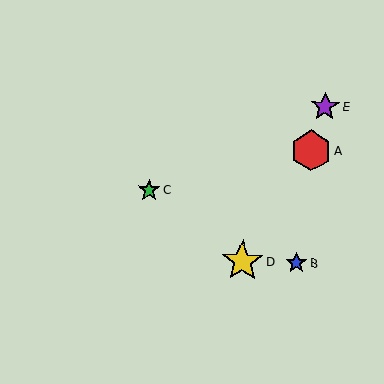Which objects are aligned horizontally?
Objects B, D are aligned horizontally.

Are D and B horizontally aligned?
Yes, both are at y≈261.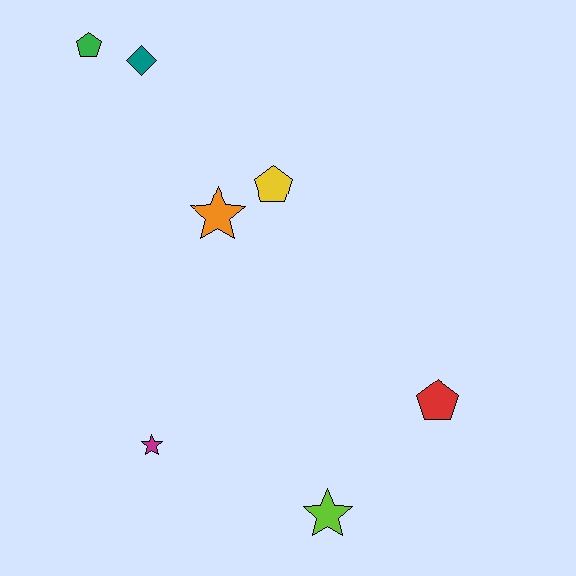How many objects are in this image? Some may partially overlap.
There are 7 objects.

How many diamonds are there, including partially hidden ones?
There is 1 diamond.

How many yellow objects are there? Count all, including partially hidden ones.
There is 1 yellow object.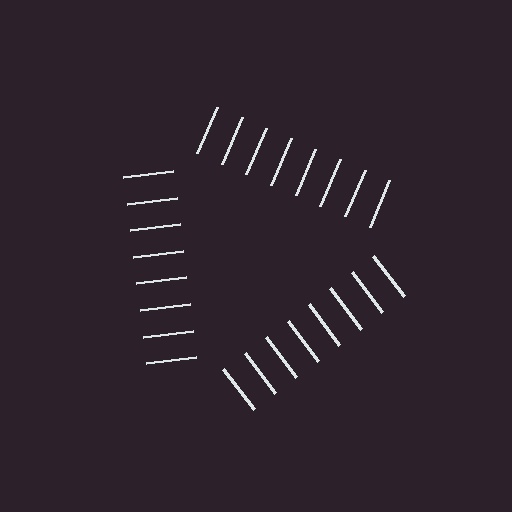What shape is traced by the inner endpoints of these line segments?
An illusory triangle — the line segments terminate on its edges but no continuous stroke is drawn.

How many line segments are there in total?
24 — 8 along each of the 3 edges.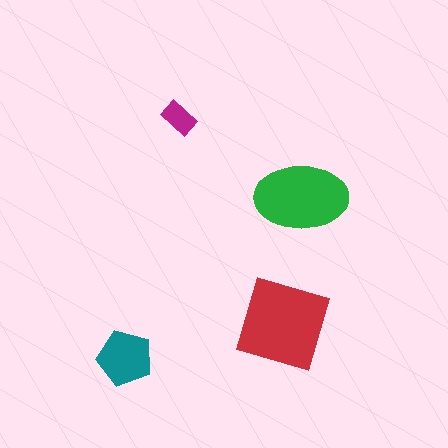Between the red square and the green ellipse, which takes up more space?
The red square.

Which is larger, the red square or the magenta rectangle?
The red square.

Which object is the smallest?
The magenta rectangle.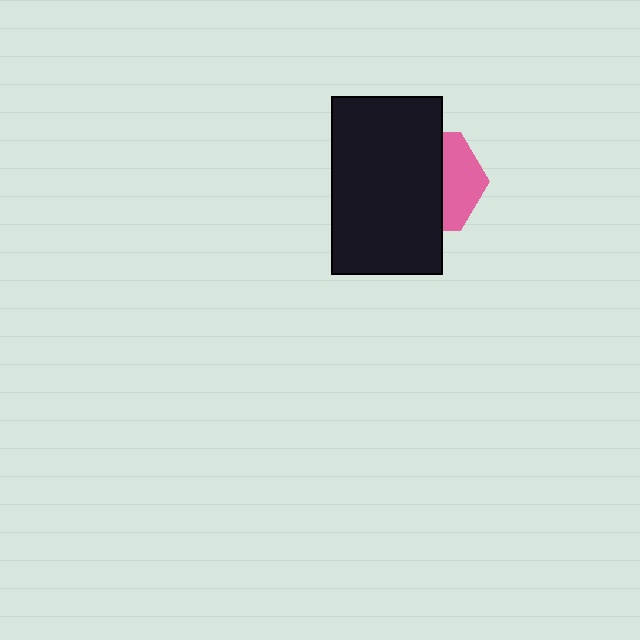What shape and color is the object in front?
The object in front is a black rectangle.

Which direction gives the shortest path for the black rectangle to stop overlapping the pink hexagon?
Moving left gives the shortest separation.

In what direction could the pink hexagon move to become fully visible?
The pink hexagon could move right. That would shift it out from behind the black rectangle entirely.